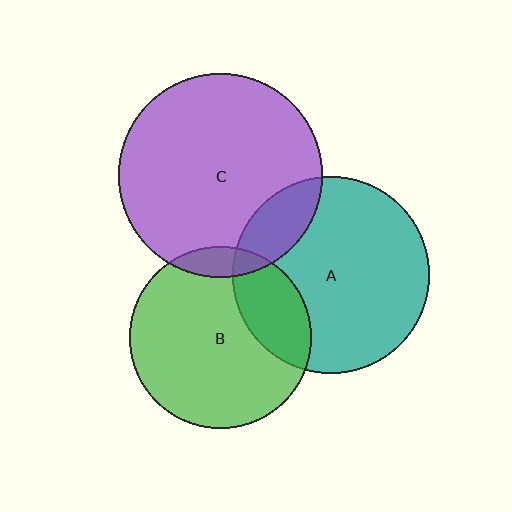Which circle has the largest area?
Circle C (purple).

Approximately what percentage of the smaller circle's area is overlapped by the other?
Approximately 25%.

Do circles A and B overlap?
Yes.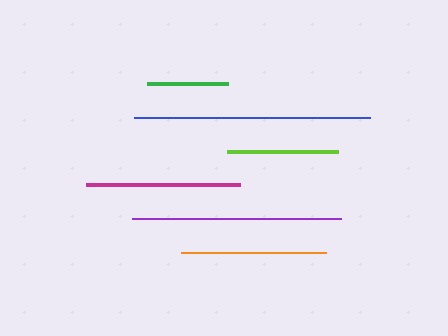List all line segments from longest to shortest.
From longest to shortest: blue, purple, magenta, orange, lime, green.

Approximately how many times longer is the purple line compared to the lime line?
The purple line is approximately 1.9 times the length of the lime line.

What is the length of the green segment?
The green segment is approximately 81 pixels long.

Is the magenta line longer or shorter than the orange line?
The magenta line is longer than the orange line.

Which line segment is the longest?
The blue line is the longest at approximately 236 pixels.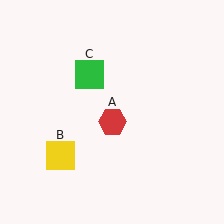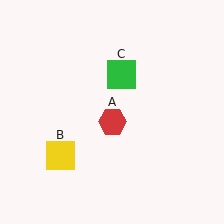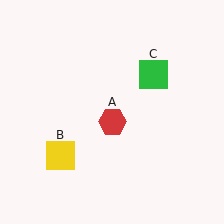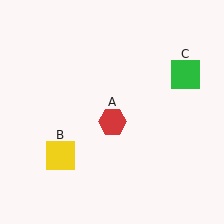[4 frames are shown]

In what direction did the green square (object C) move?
The green square (object C) moved right.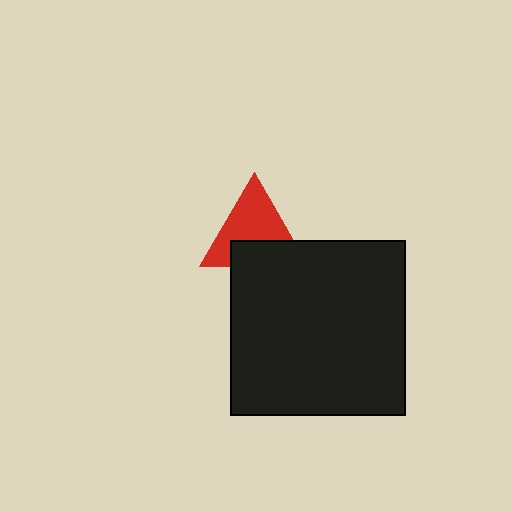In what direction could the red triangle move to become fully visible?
The red triangle could move up. That would shift it out from behind the black square entirely.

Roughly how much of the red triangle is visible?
About half of it is visible (roughly 62%).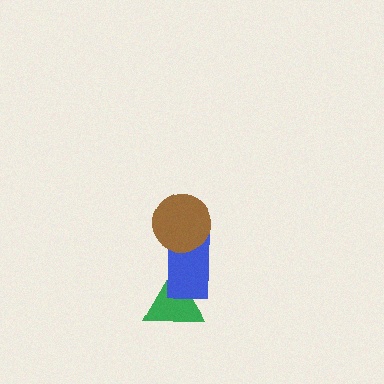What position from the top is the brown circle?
The brown circle is 1st from the top.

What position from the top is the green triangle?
The green triangle is 3rd from the top.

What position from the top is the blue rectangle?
The blue rectangle is 2nd from the top.